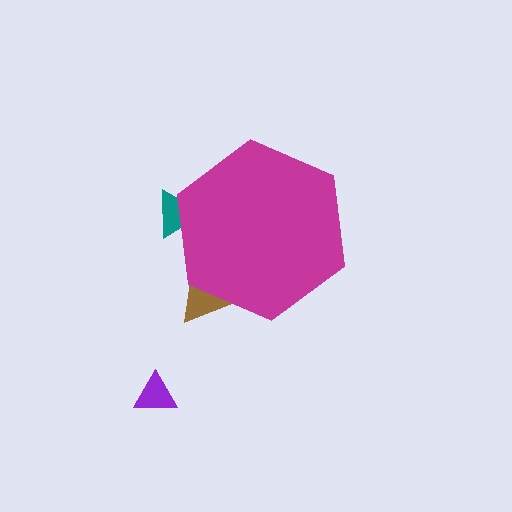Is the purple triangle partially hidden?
No, the purple triangle is fully visible.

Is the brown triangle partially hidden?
Yes, the brown triangle is partially hidden behind the magenta hexagon.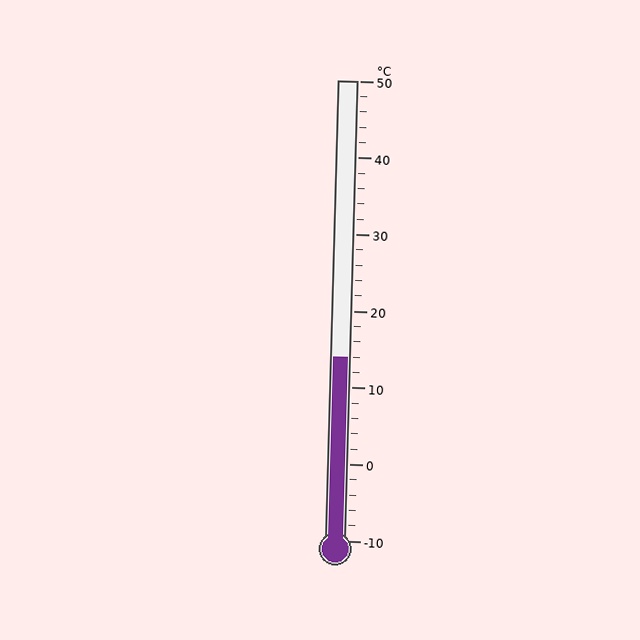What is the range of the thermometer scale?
The thermometer scale ranges from -10°C to 50°C.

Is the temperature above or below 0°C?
The temperature is above 0°C.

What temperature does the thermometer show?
The thermometer shows approximately 14°C.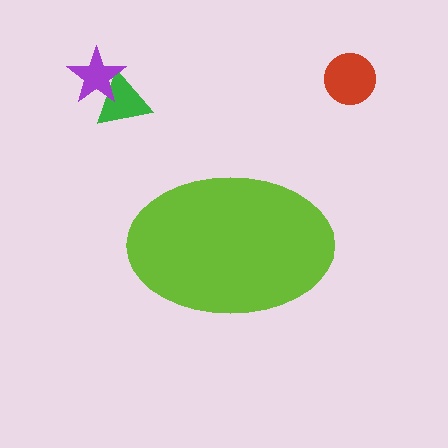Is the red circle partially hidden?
No, the red circle is fully visible.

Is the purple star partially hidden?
No, the purple star is fully visible.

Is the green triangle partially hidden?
No, the green triangle is fully visible.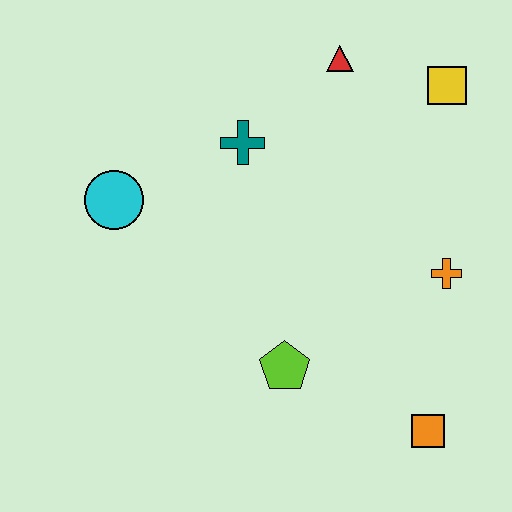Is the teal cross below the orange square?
No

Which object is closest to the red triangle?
The yellow square is closest to the red triangle.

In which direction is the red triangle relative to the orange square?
The red triangle is above the orange square.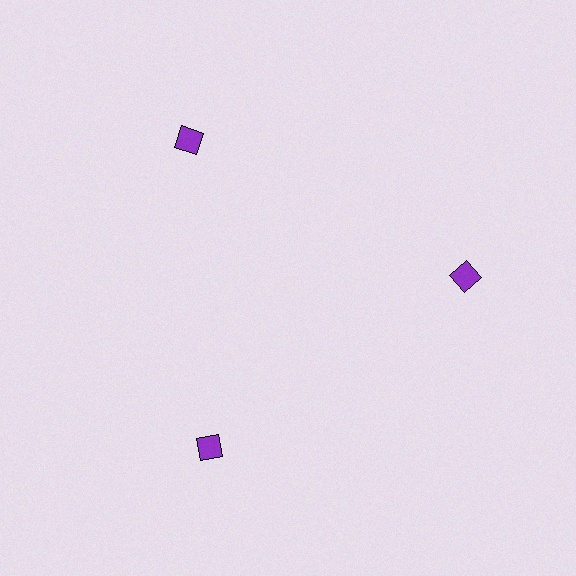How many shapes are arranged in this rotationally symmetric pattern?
There are 3 shapes, arranged in 3 groups of 1.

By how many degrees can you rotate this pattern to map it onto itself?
The pattern maps onto itself every 120 degrees of rotation.